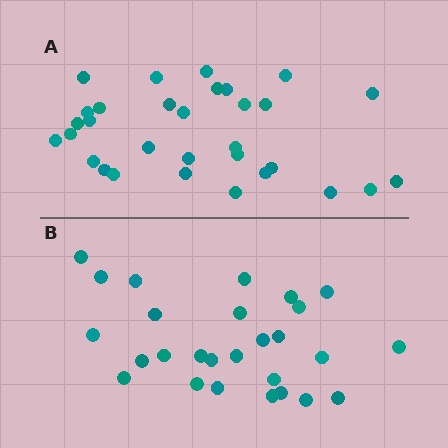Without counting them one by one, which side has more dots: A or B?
Region A (the top region) has more dots.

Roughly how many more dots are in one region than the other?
Region A has about 4 more dots than region B.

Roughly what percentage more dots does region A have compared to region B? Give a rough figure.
About 15% more.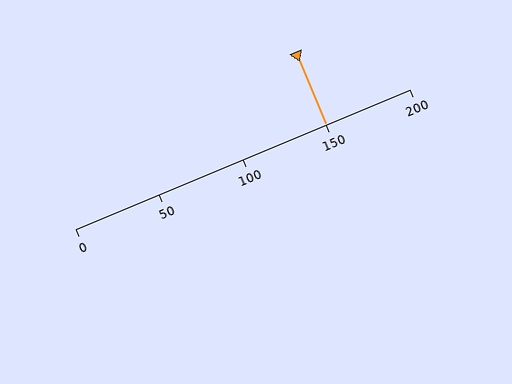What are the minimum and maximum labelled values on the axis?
The axis runs from 0 to 200.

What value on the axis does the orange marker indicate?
The marker indicates approximately 150.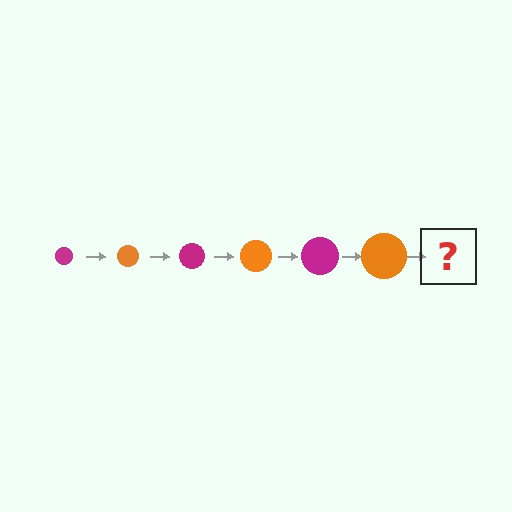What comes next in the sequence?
The next element should be a magenta circle, larger than the previous one.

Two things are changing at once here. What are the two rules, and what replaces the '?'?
The two rules are that the circle grows larger each step and the color cycles through magenta and orange. The '?' should be a magenta circle, larger than the previous one.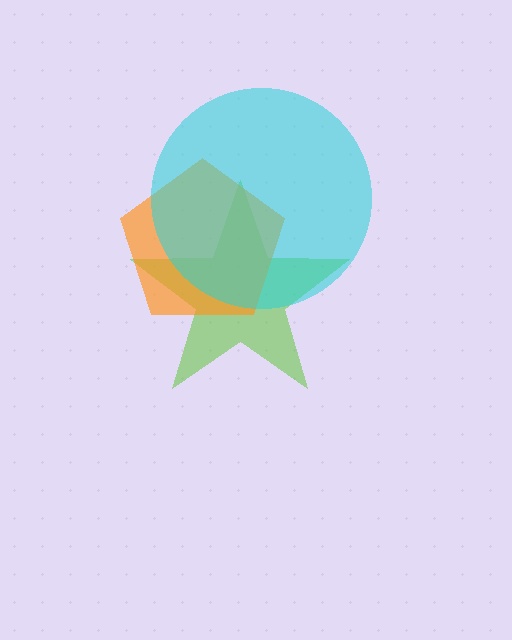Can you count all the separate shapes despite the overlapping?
Yes, there are 3 separate shapes.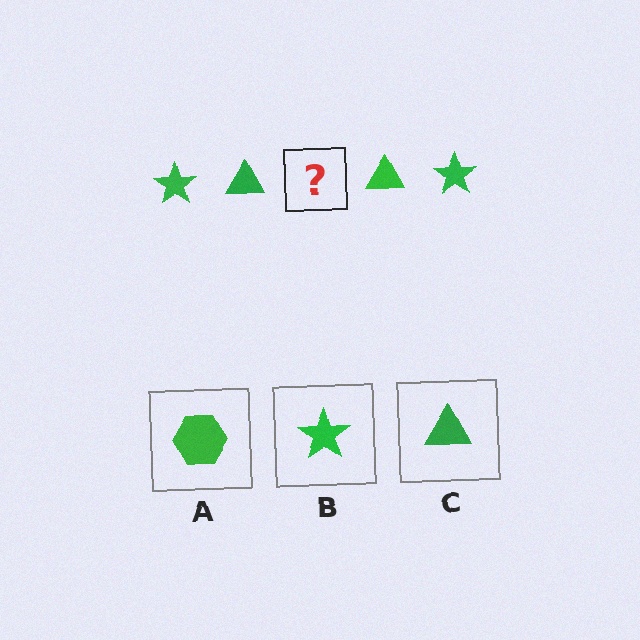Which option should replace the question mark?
Option B.